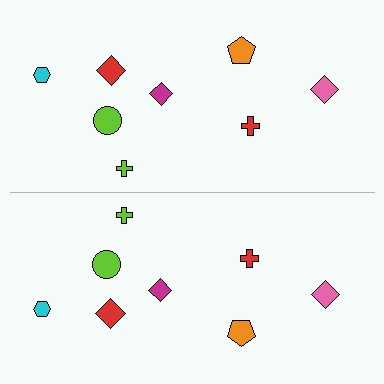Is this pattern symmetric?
Yes, this pattern has bilateral (reflection) symmetry.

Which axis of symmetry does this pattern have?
The pattern has a horizontal axis of symmetry running through the center of the image.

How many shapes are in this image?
There are 16 shapes in this image.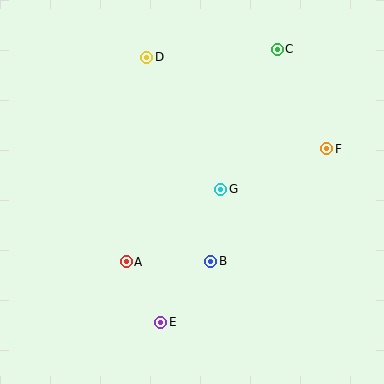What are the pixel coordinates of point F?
Point F is at (327, 149).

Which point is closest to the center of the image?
Point G at (221, 189) is closest to the center.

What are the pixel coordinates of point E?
Point E is at (160, 322).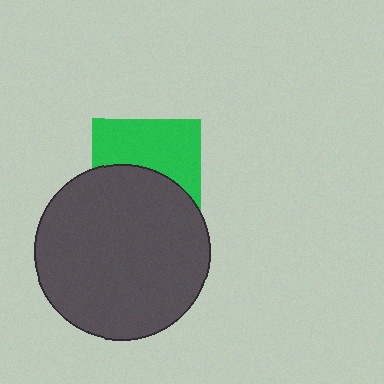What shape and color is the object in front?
The object in front is a dark gray circle.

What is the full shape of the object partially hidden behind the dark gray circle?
The partially hidden object is a green square.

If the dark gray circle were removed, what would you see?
You would see the complete green square.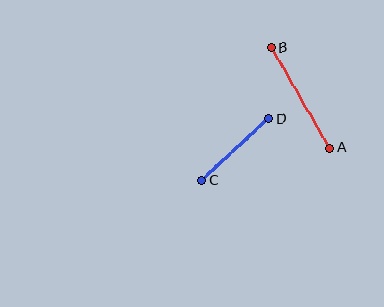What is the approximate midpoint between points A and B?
The midpoint is at approximately (301, 98) pixels.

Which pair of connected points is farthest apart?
Points A and B are farthest apart.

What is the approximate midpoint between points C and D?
The midpoint is at approximately (235, 149) pixels.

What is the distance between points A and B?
The distance is approximately 116 pixels.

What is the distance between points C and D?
The distance is approximately 91 pixels.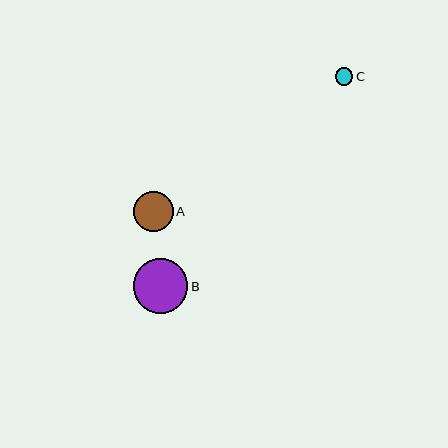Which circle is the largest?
Circle B is the largest with a size of approximately 54 pixels.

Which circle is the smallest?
Circle C is the smallest with a size of approximately 18 pixels.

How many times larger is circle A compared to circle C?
Circle A is approximately 2.3 times the size of circle C.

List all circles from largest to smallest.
From largest to smallest: B, A, C.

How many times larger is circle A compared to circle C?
Circle A is approximately 2.3 times the size of circle C.